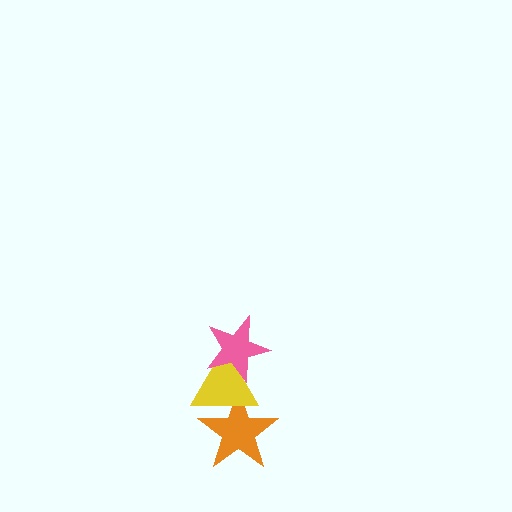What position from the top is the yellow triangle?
The yellow triangle is 2nd from the top.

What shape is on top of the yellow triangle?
The pink star is on top of the yellow triangle.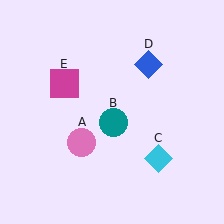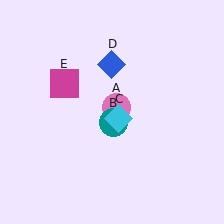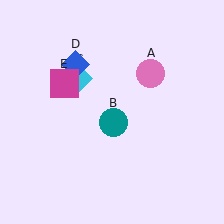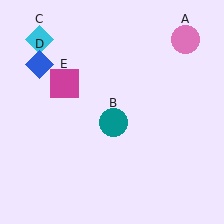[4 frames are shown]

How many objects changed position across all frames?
3 objects changed position: pink circle (object A), cyan diamond (object C), blue diamond (object D).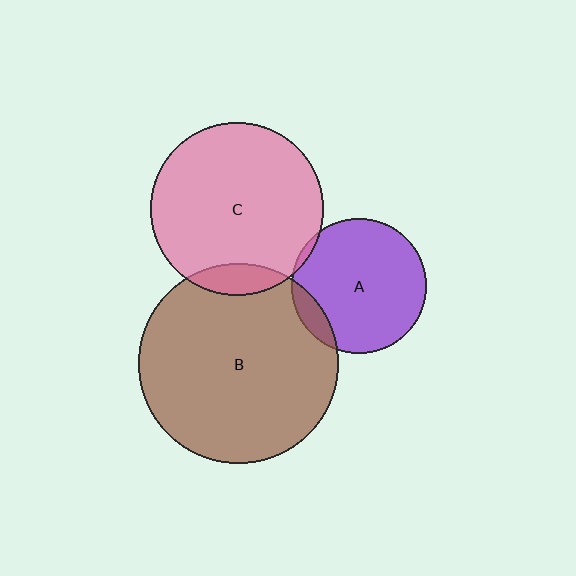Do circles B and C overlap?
Yes.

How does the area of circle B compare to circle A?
Approximately 2.2 times.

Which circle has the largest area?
Circle B (brown).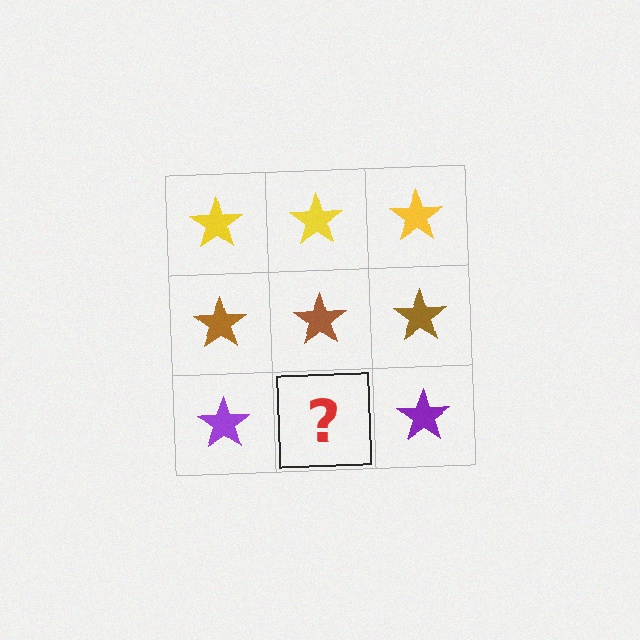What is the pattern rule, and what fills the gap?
The rule is that each row has a consistent color. The gap should be filled with a purple star.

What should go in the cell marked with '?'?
The missing cell should contain a purple star.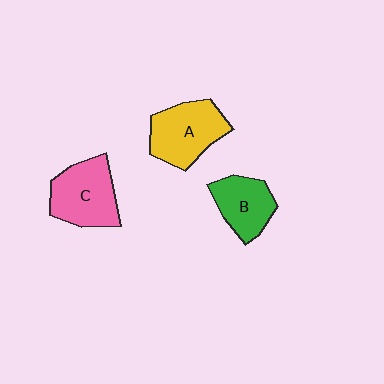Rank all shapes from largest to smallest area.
From largest to smallest: C (pink), A (yellow), B (green).